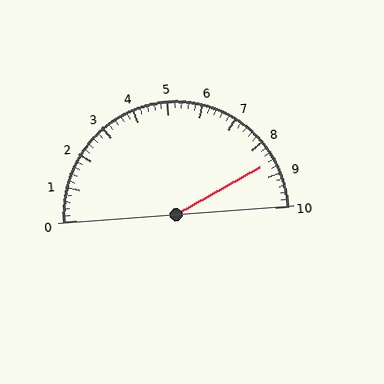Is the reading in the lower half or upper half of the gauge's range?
The reading is in the upper half of the range (0 to 10).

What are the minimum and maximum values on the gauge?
The gauge ranges from 0 to 10.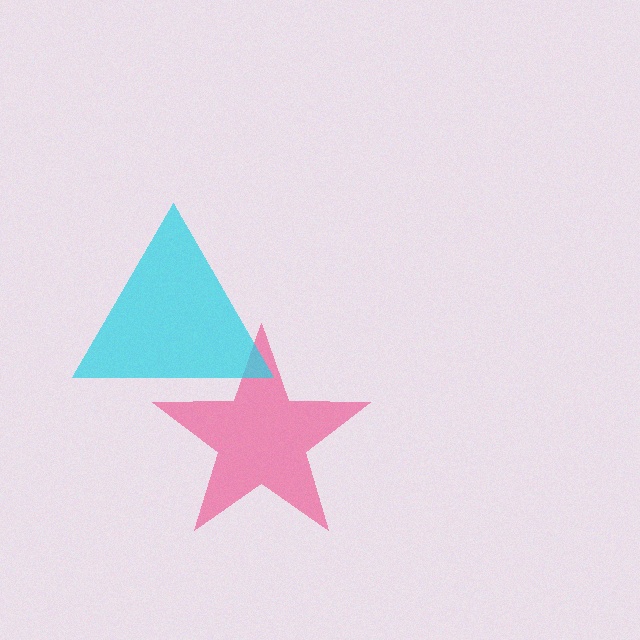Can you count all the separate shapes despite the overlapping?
Yes, there are 2 separate shapes.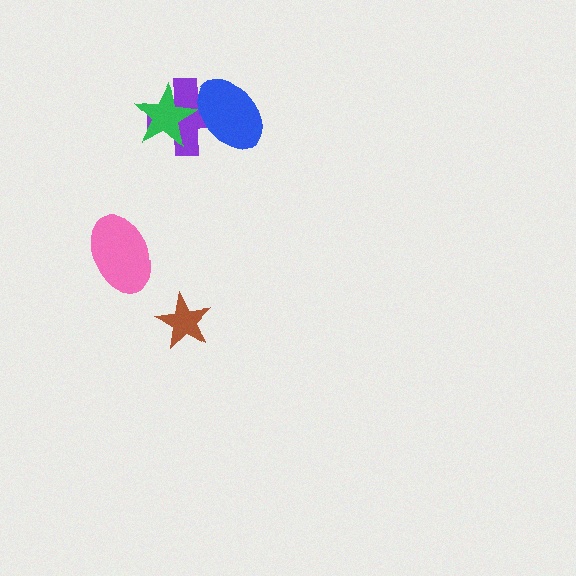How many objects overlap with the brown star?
0 objects overlap with the brown star.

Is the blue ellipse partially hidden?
No, no other shape covers it.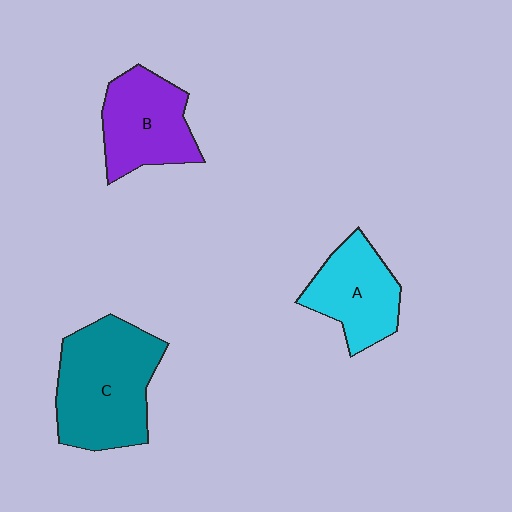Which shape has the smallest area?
Shape A (cyan).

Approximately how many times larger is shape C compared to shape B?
Approximately 1.4 times.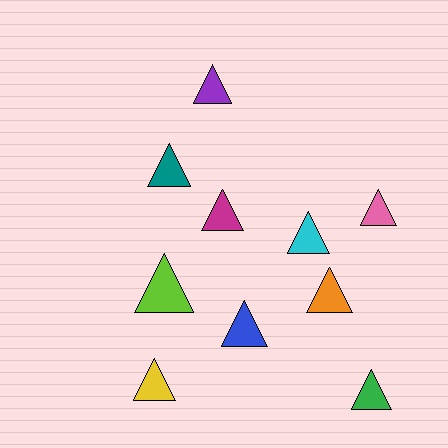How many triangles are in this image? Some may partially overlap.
There are 10 triangles.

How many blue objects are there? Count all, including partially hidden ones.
There is 1 blue object.